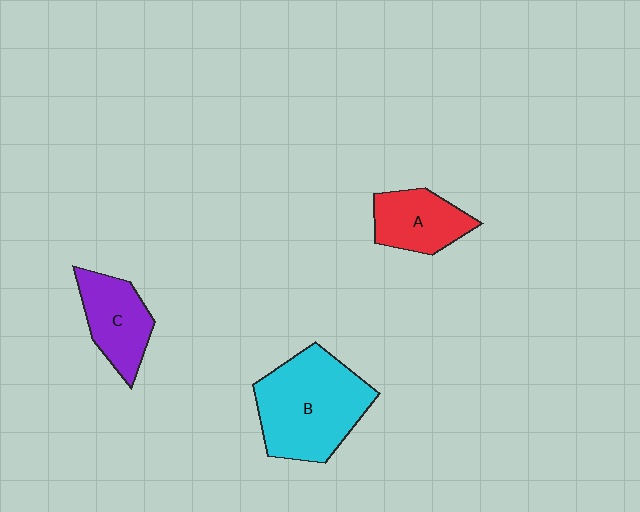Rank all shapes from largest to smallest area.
From largest to smallest: B (cyan), C (purple), A (red).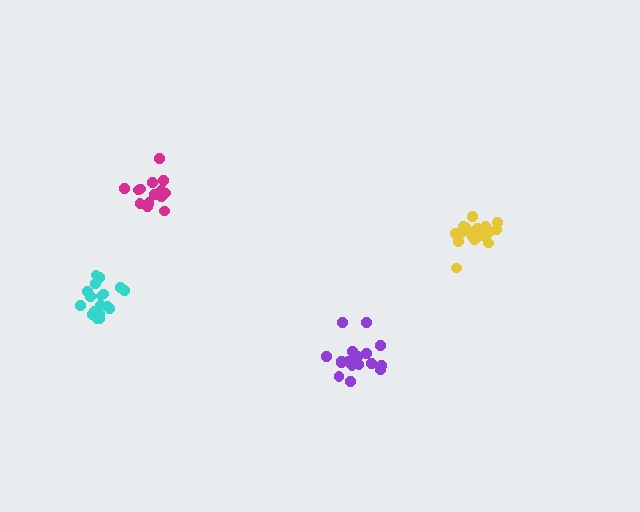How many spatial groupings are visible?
There are 4 spatial groupings.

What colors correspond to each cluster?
The clusters are colored: magenta, purple, cyan, yellow.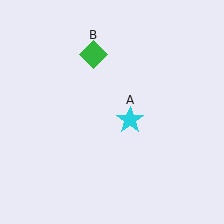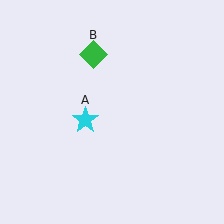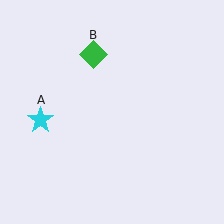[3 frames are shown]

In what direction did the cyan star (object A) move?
The cyan star (object A) moved left.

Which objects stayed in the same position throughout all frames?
Green diamond (object B) remained stationary.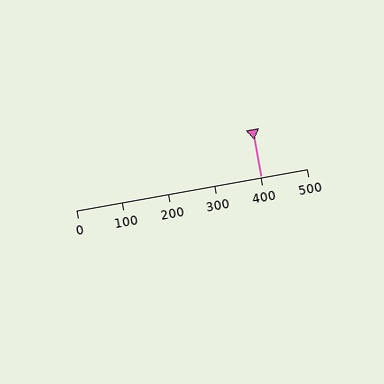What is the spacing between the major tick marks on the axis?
The major ticks are spaced 100 apart.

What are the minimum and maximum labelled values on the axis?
The axis runs from 0 to 500.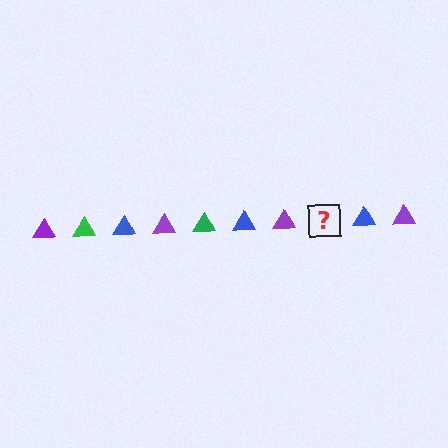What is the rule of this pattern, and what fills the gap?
The rule is that the pattern cycles through purple, green, blue triangles. The gap should be filled with a green triangle.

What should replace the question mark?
The question mark should be replaced with a green triangle.